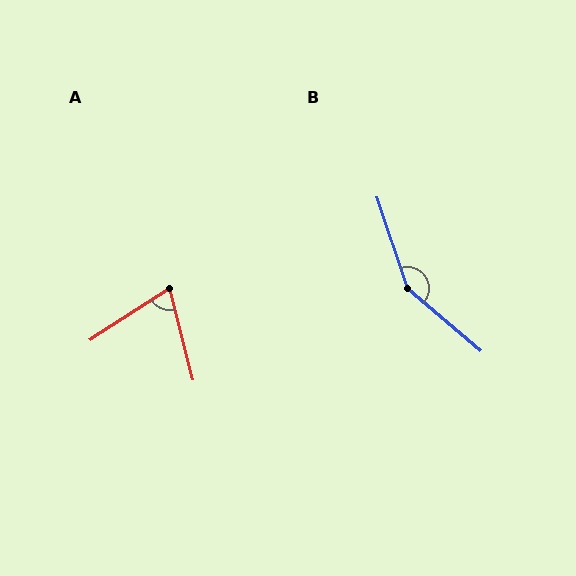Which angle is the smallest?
A, at approximately 71 degrees.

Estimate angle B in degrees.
Approximately 149 degrees.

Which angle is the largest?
B, at approximately 149 degrees.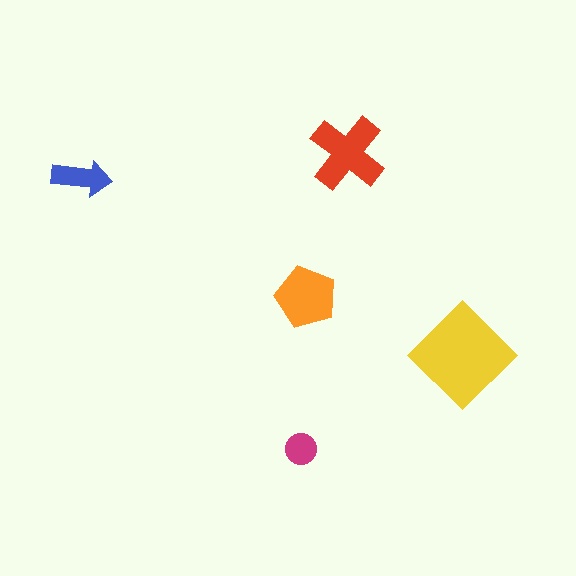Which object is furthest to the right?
The yellow diamond is rightmost.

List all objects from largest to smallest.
The yellow diamond, the red cross, the orange pentagon, the blue arrow, the magenta circle.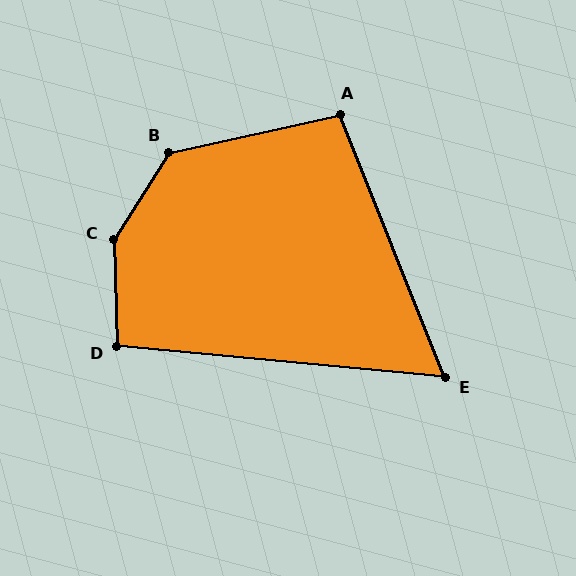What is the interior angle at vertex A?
Approximately 99 degrees (obtuse).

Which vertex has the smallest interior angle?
E, at approximately 63 degrees.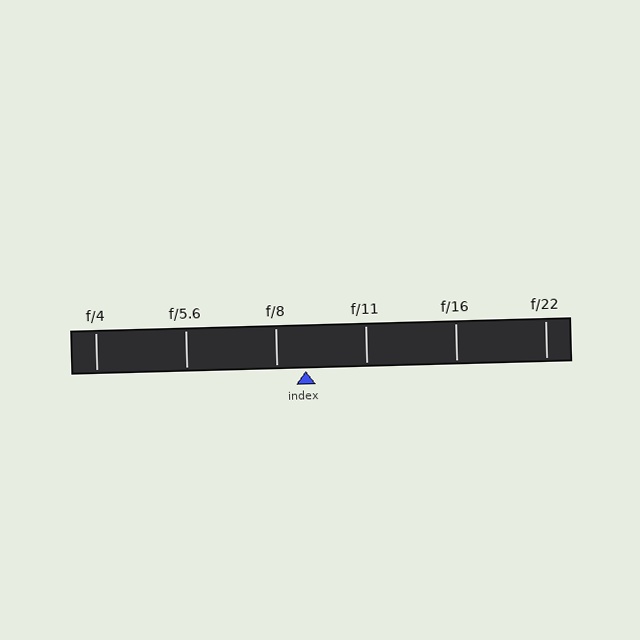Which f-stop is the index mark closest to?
The index mark is closest to f/8.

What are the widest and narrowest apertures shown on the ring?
The widest aperture shown is f/4 and the narrowest is f/22.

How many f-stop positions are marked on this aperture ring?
There are 6 f-stop positions marked.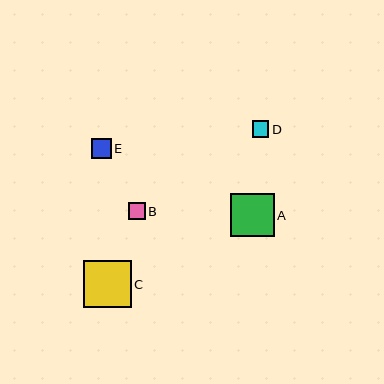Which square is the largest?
Square C is the largest with a size of approximately 47 pixels.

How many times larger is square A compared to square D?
Square A is approximately 2.6 times the size of square D.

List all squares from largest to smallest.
From largest to smallest: C, A, E, B, D.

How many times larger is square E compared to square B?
Square E is approximately 1.2 times the size of square B.